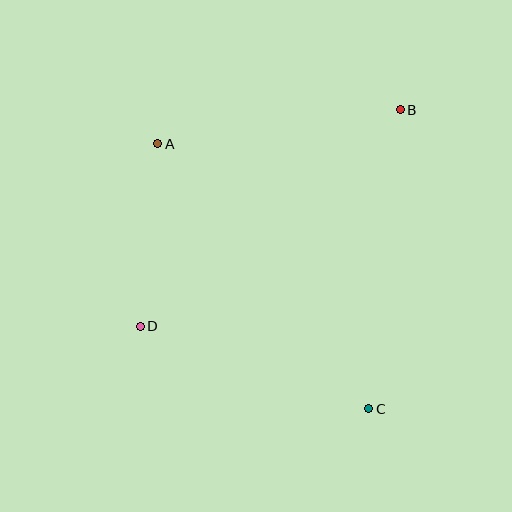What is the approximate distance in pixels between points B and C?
The distance between B and C is approximately 301 pixels.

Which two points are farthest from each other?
Points A and C are farthest from each other.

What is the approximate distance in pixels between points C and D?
The distance between C and D is approximately 243 pixels.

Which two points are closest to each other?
Points A and D are closest to each other.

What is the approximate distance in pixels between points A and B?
The distance between A and B is approximately 245 pixels.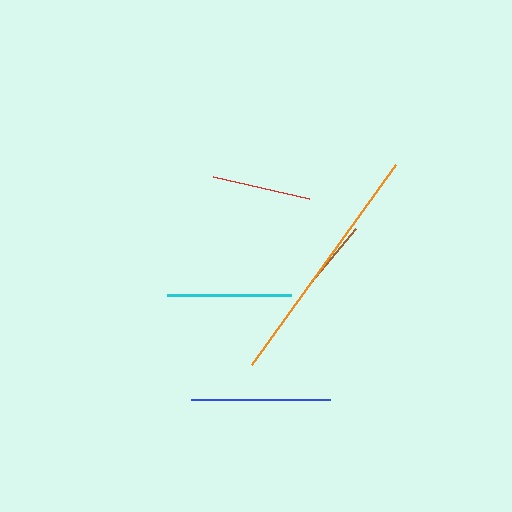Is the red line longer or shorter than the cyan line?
The cyan line is longer than the red line.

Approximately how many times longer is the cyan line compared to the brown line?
The cyan line is approximately 1.8 times the length of the brown line.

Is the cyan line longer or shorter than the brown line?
The cyan line is longer than the brown line.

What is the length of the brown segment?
The brown segment is approximately 71 pixels long.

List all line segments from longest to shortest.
From longest to shortest: orange, blue, cyan, red, brown.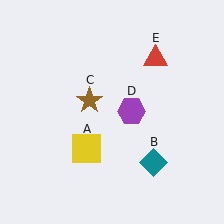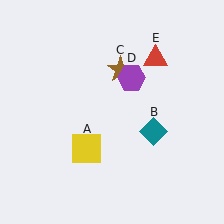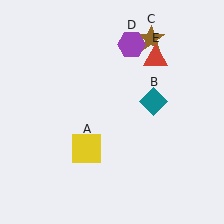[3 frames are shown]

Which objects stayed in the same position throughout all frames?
Yellow square (object A) and red triangle (object E) remained stationary.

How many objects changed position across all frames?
3 objects changed position: teal diamond (object B), brown star (object C), purple hexagon (object D).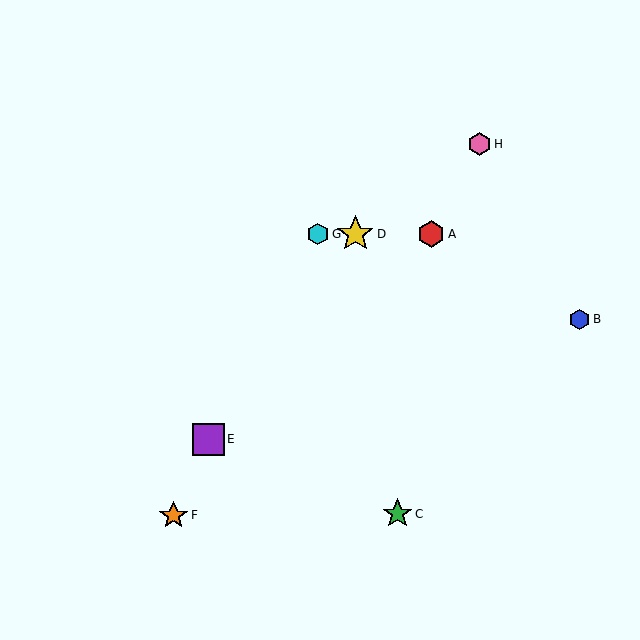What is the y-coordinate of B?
Object B is at y≈319.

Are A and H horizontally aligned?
No, A is at y≈234 and H is at y≈144.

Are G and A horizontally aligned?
Yes, both are at y≈234.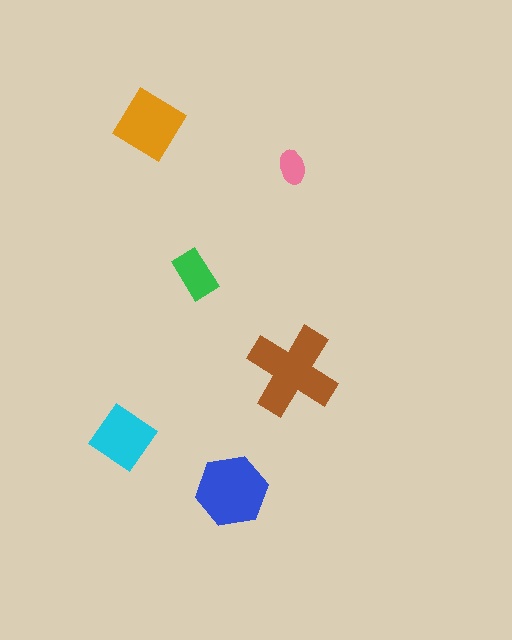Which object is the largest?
The brown cross.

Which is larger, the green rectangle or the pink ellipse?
The green rectangle.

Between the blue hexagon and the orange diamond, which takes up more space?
The blue hexagon.